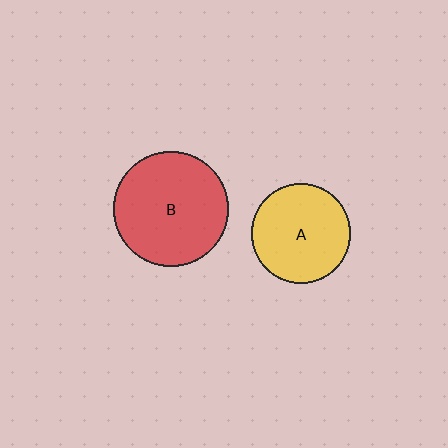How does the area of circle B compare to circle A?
Approximately 1.3 times.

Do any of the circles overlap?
No, none of the circles overlap.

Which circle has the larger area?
Circle B (red).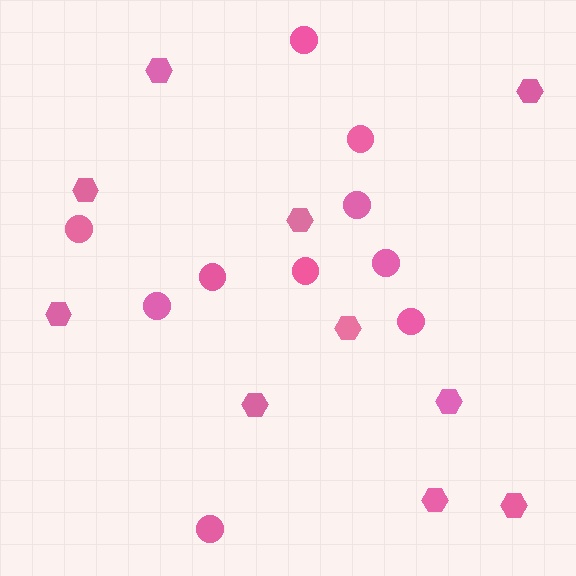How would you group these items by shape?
There are 2 groups: one group of hexagons (10) and one group of circles (10).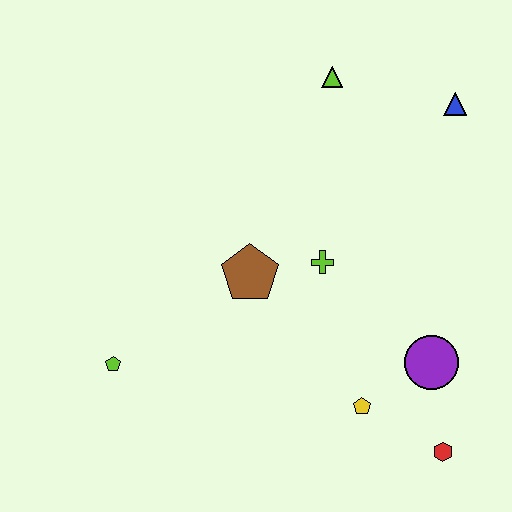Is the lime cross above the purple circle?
Yes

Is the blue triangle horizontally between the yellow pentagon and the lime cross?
No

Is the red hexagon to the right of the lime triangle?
Yes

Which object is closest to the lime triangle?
The blue triangle is closest to the lime triangle.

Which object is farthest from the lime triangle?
The red hexagon is farthest from the lime triangle.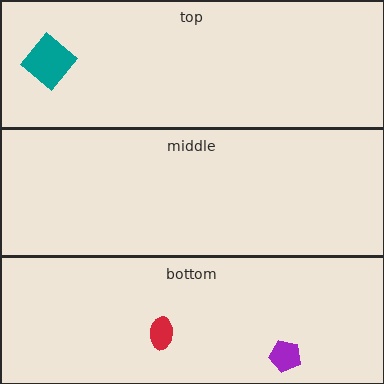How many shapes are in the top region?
1.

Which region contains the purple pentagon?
The bottom region.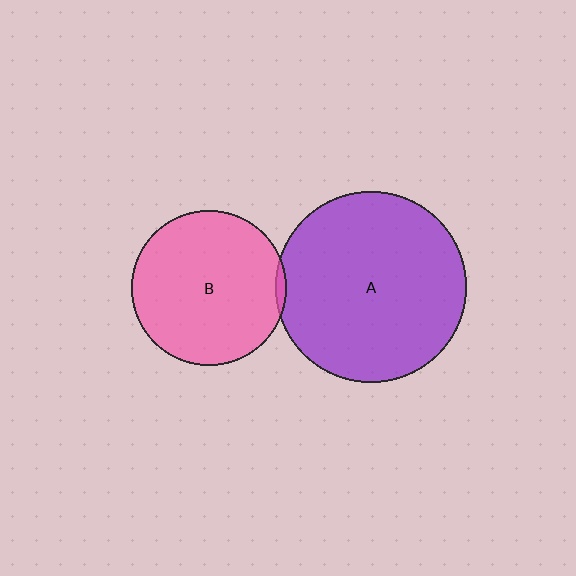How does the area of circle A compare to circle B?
Approximately 1.5 times.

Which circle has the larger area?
Circle A (purple).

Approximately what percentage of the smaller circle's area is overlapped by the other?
Approximately 5%.